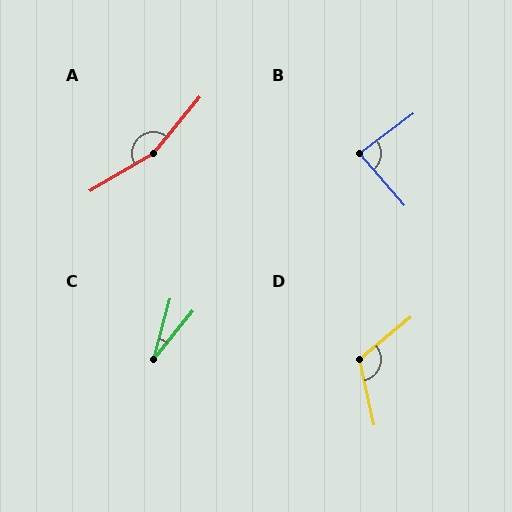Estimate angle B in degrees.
Approximately 86 degrees.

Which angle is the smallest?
C, at approximately 24 degrees.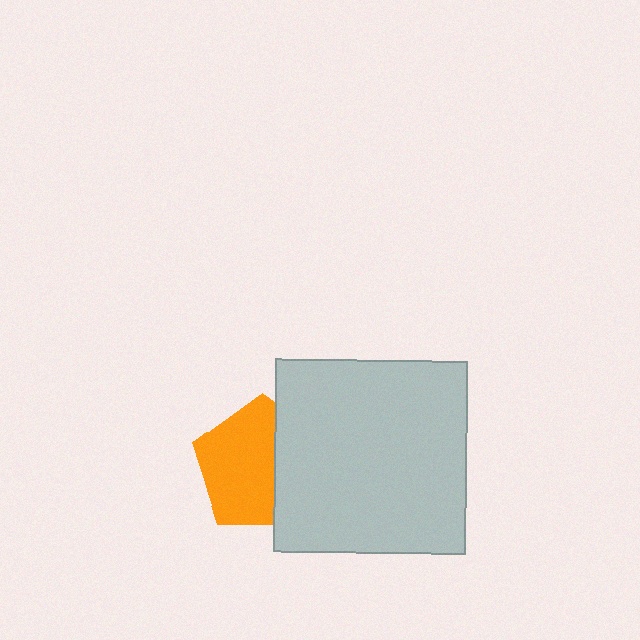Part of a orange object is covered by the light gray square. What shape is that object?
It is a pentagon.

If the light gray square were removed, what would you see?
You would see the complete orange pentagon.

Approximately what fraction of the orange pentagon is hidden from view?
Roughly 38% of the orange pentagon is hidden behind the light gray square.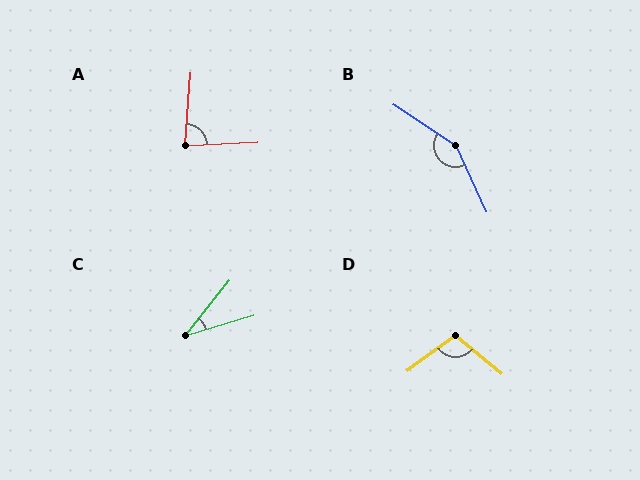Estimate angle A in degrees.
Approximately 83 degrees.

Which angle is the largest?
B, at approximately 149 degrees.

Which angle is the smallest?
C, at approximately 35 degrees.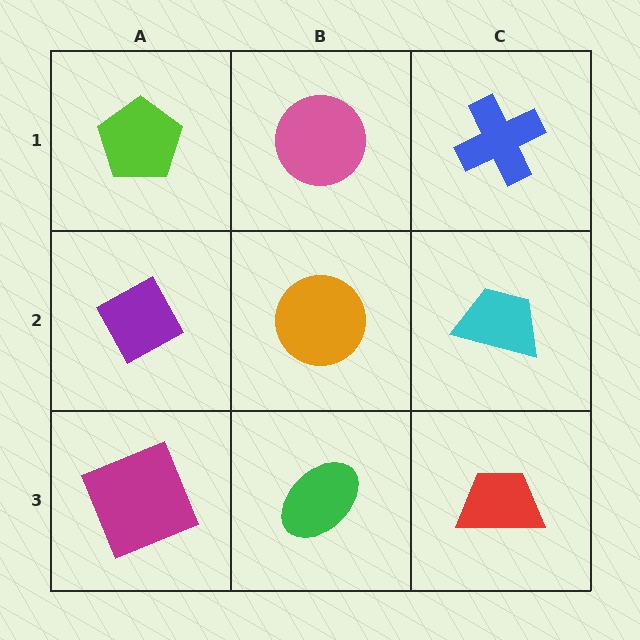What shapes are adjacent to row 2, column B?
A pink circle (row 1, column B), a green ellipse (row 3, column B), a purple diamond (row 2, column A), a cyan trapezoid (row 2, column C).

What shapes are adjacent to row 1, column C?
A cyan trapezoid (row 2, column C), a pink circle (row 1, column B).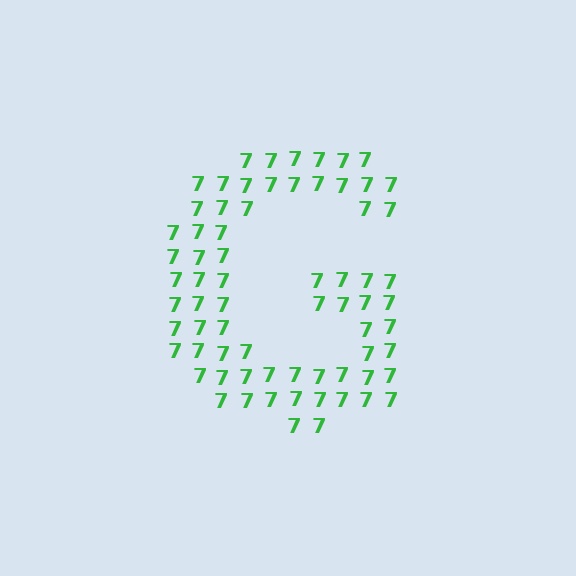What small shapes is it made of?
It is made of small digit 7's.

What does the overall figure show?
The overall figure shows the letter G.